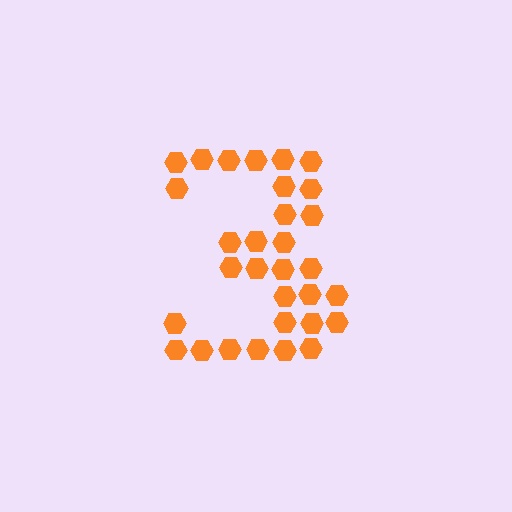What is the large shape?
The large shape is the digit 3.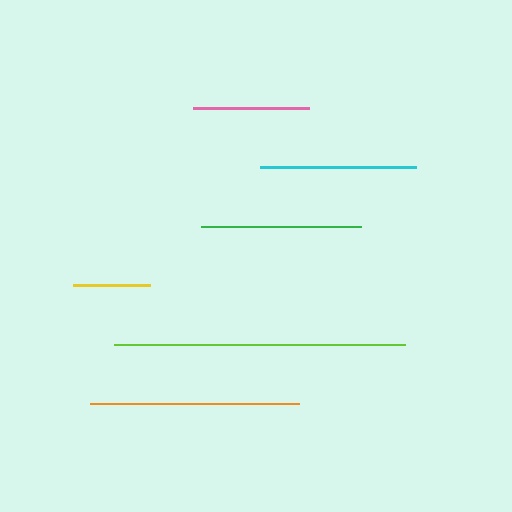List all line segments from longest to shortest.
From longest to shortest: lime, orange, green, cyan, pink, yellow.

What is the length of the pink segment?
The pink segment is approximately 117 pixels long.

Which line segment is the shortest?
The yellow line is the shortest at approximately 77 pixels.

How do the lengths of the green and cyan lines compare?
The green and cyan lines are approximately the same length.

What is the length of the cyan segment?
The cyan segment is approximately 155 pixels long.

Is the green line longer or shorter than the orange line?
The orange line is longer than the green line.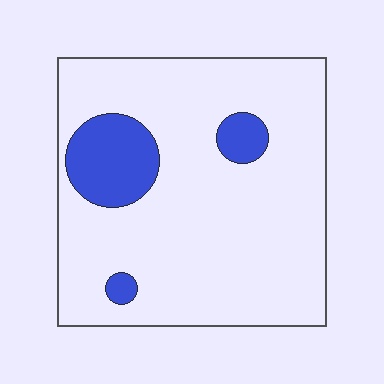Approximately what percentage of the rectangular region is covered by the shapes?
Approximately 15%.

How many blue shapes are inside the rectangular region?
3.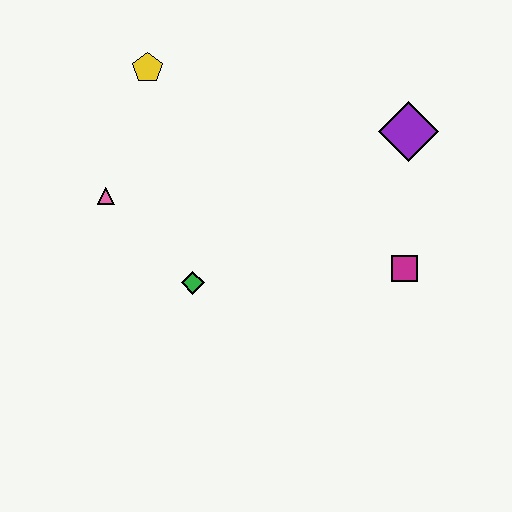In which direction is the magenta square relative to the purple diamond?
The magenta square is below the purple diamond.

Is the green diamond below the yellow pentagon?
Yes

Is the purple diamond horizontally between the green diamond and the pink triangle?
No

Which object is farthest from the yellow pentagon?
The magenta square is farthest from the yellow pentagon.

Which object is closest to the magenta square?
The purple diamond is closest to the magenta square.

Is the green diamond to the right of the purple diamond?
No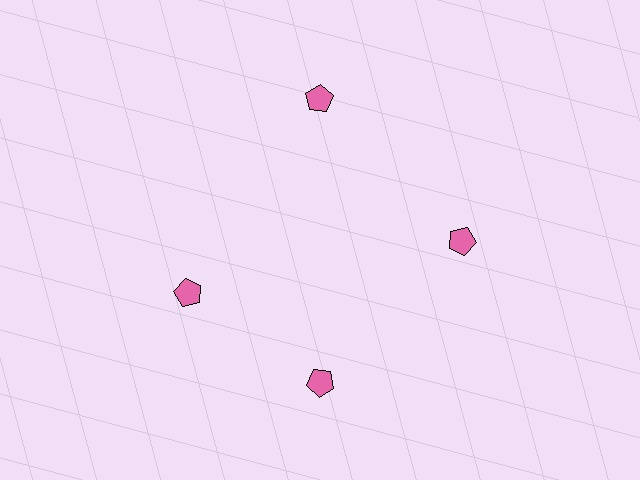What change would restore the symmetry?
The symmetry would be restored by rotating it back into even spacing with its neighbors so that all 4 pentagons sit at equal angles and equal distance from the center.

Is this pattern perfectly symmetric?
No. The 4 pink pentagons are arranged in a ring, but one element near the 9 o'clock position is rotated out of alignment along the ring, breaking the 4-fold rotational symmetry.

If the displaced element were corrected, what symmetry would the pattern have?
It would have 4-fold rotational symmetry — the pattern would map onto itself every 90 degrees.